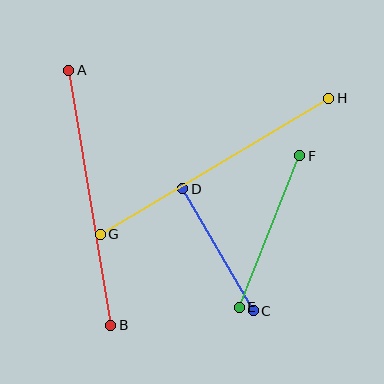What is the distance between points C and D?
The distance is approximately 141 pixels.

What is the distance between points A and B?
The distance is approximately 259 pixels.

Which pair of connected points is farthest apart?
Points G and H are farthest apart.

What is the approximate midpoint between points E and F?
The midpoint is at approximately (270, 231) pixels.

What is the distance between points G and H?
The distance is approximately 266 pixels.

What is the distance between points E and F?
The distance is approximately 163 pixels.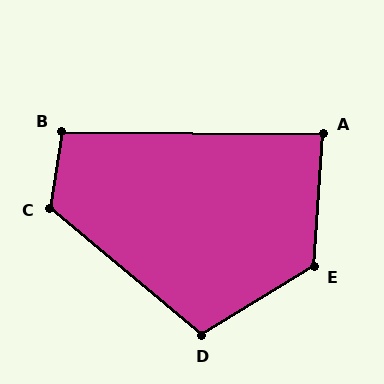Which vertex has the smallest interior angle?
A, at approximately 87 degrees.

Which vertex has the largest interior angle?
E, at approximately 125 degrees.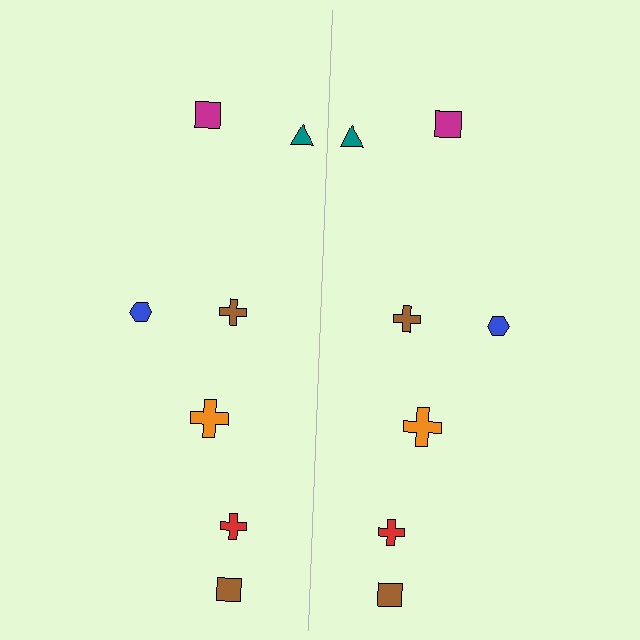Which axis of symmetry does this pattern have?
The pattern has a vertical axis of symmetry running through the center of the image.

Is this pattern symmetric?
Yes, this pattern has bilateral (reflection) symmetry.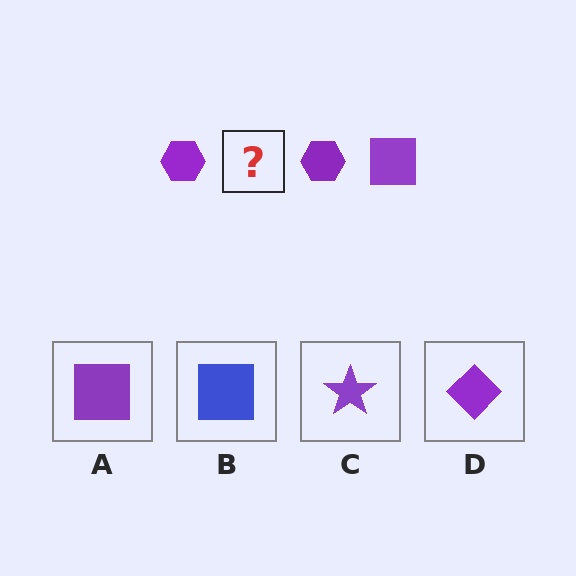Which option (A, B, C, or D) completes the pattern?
A.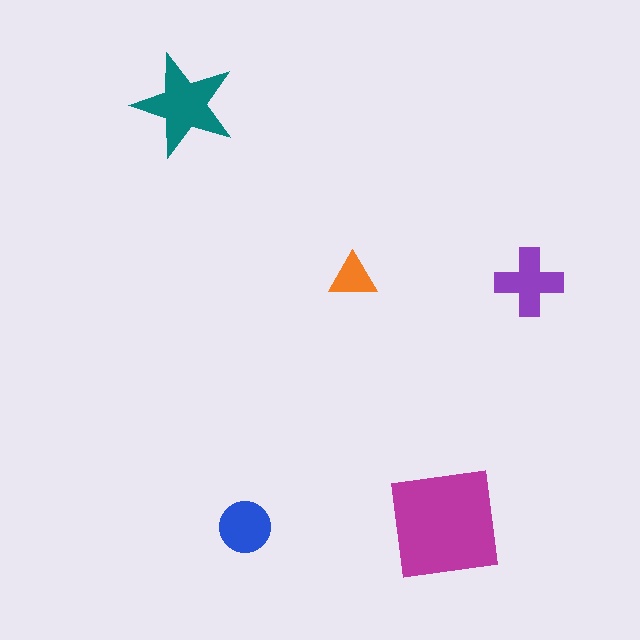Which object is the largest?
The magenta square.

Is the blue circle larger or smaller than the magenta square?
Smaller.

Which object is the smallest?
The orange triangle.